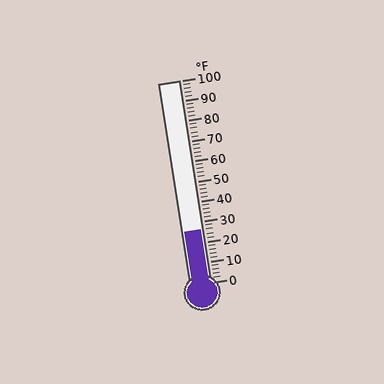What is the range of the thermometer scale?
The thermometer scale ranges from 0°F to 100°F.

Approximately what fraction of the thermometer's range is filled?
The thermometer is filled to approximately 25% of its range.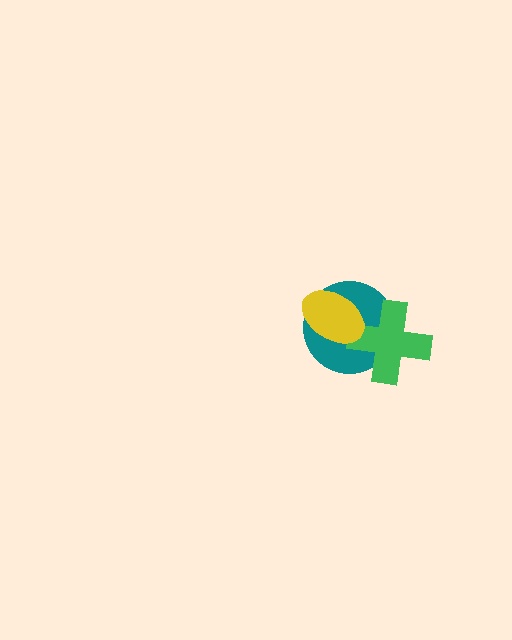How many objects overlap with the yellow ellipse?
2 objects overlap with the yellow ellipse.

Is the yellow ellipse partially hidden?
No, no other shape covers it.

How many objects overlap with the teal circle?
2 objects overlap with the teal circle.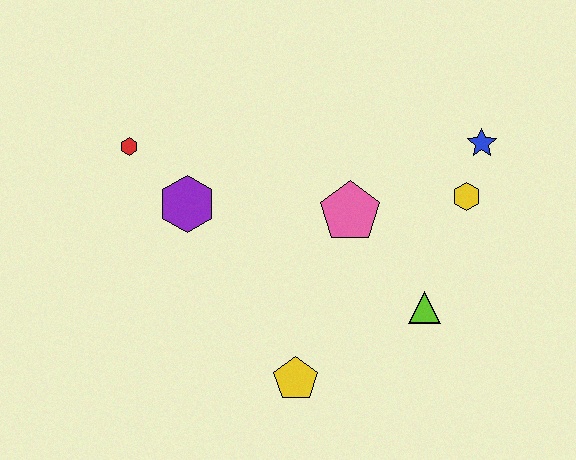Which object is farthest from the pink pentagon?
The red hexagon is farthest from the pink pentagon.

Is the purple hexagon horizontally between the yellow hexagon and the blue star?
No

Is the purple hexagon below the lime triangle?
No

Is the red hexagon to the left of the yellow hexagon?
Yes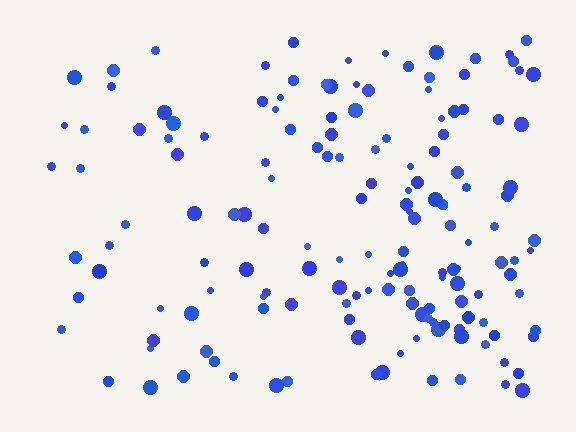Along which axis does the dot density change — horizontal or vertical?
Horizontal.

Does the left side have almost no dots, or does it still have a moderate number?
Still a moderate number, just noticeably fewer than the right.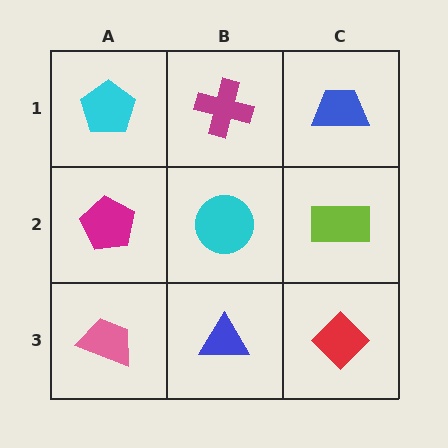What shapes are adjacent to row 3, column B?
A cyan circle (row 2, column B), a pink trapezoid (row 3, column A), a red diamond (row 3, column C).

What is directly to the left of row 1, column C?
A magenta cross.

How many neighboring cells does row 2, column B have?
4.